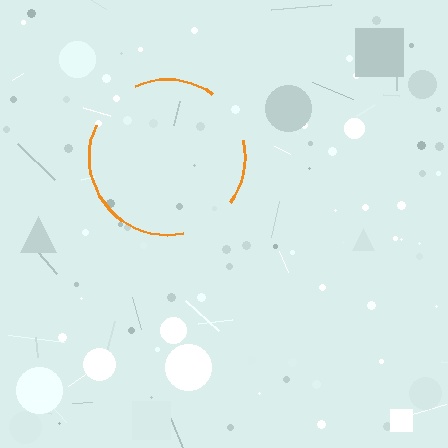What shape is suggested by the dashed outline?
The dashed outline suggests a circle.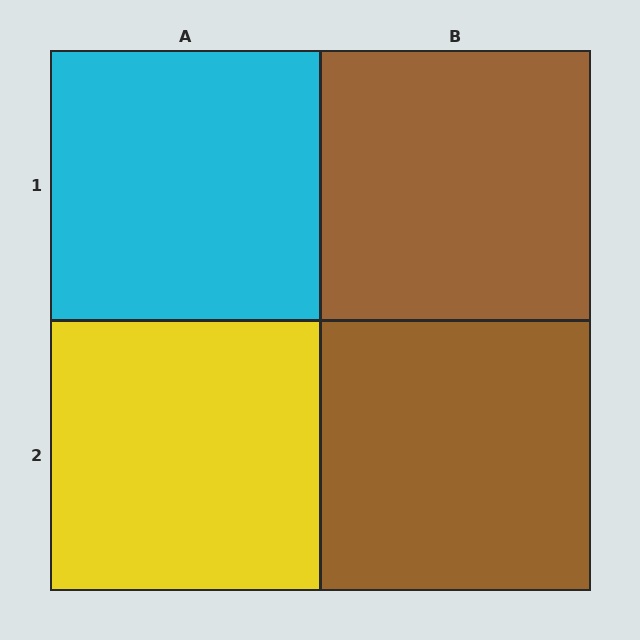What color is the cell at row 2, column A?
Yellow.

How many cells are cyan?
1 cell is cyan.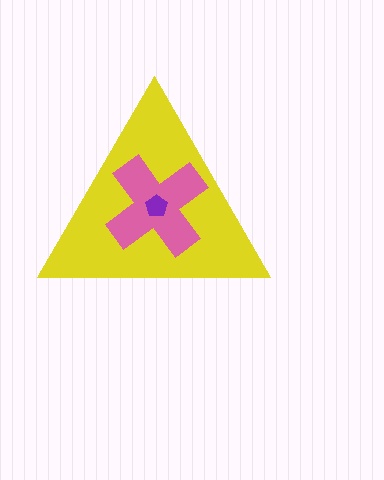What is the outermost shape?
The yellow triangle.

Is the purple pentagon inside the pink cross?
Yes.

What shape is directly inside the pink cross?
The purple pentagon.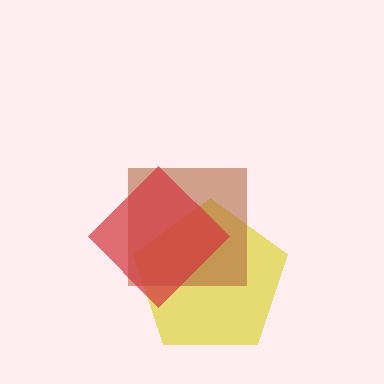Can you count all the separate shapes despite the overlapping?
Yes, there are 3 separate shapes.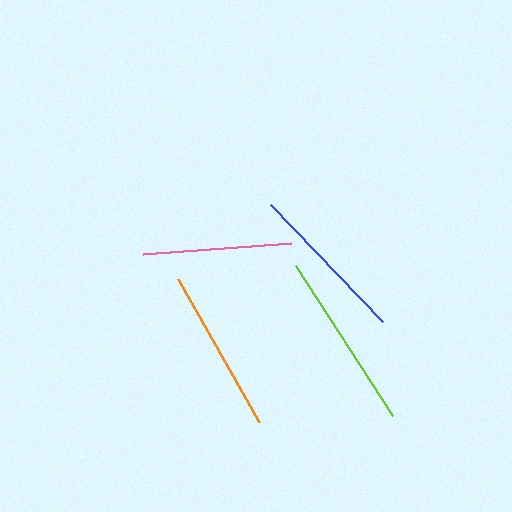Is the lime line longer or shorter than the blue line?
The lime line is longer than the blue line.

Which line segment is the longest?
The lime line is the longest at approximately 178 pixels.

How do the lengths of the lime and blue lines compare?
The lime and blue lines are approximately the same length.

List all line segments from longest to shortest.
From longest to shortest: lime, orange, blue, pink.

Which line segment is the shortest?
The pink line is the shortest at approximately 149 pixels.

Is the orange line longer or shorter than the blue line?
The orange line is longer than the blue line.